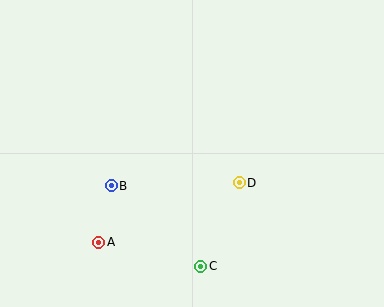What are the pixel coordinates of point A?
Point A is at (99, 242).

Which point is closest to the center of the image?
Point D at (239, 183) is closest to the center.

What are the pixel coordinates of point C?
Point C is at (201, 266).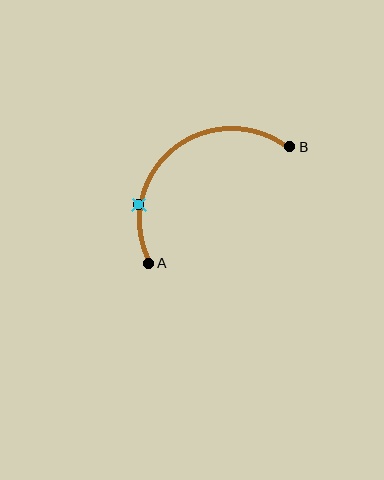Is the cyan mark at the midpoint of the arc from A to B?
No. The cyan mark lies on the arc but is closer to endpoint A. The arc midpoint would be at the point on the curve equidistant along the arc from both A and B.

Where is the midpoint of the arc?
The arc midpoint is the point on the curve farthest from the straight line joining A and B. It sits above and to the left of that line.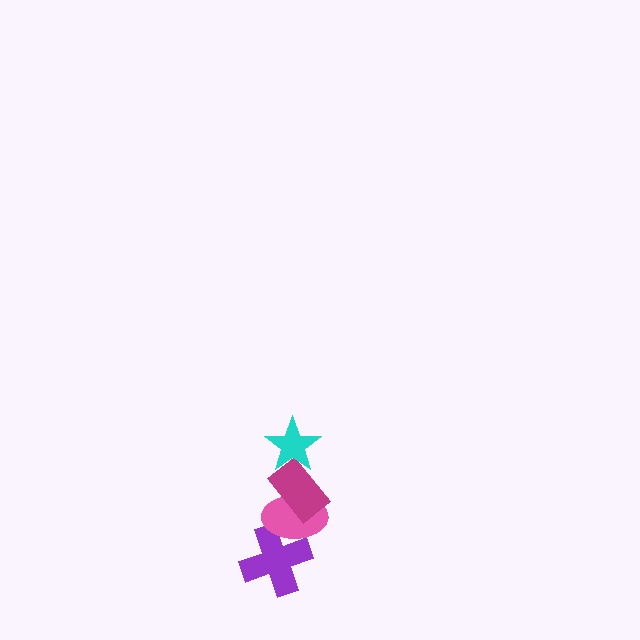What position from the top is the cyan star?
The cyan star is 1st from the top.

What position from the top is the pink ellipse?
The pink ellipse is 3rd from the top.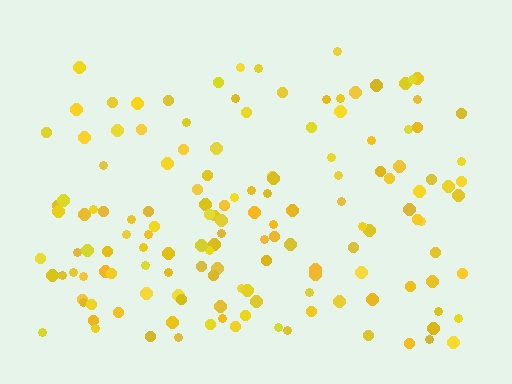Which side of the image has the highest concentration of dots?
The bottom.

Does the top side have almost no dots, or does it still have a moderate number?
Still a moderate number, just noticeably fewer than the bottom.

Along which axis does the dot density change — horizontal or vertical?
Vertical.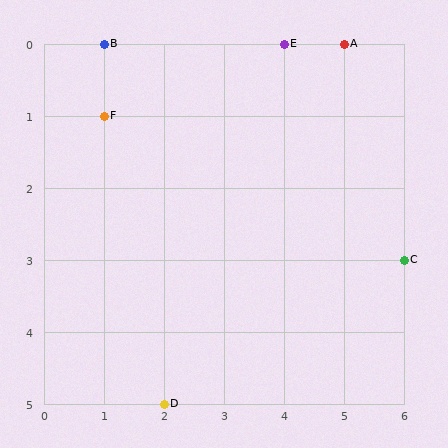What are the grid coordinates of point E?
Point E is at grid coordinates (4, 0).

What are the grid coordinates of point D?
Point D is at grid coordinates (2, 5).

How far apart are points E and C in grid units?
Points E and C are 2 columns and 3 rows apart (about 3.6 grid units diagonally).